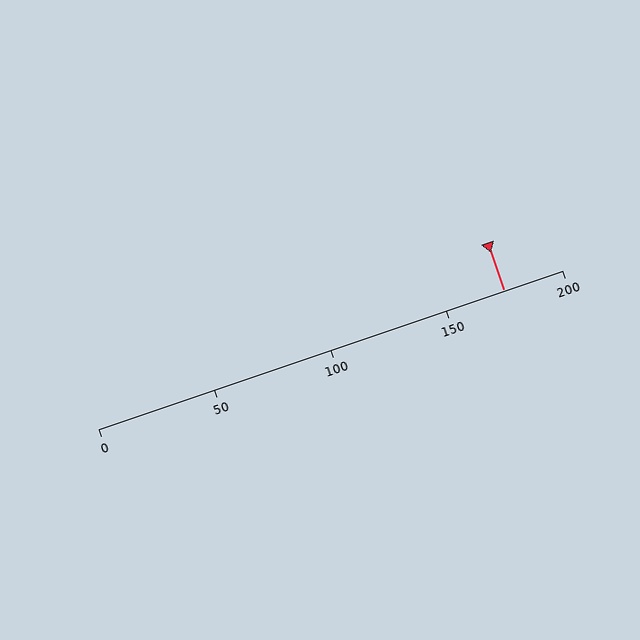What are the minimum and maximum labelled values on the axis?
The axis runs from 0 to 200.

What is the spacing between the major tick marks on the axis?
The major ticks are spaced 50 apart.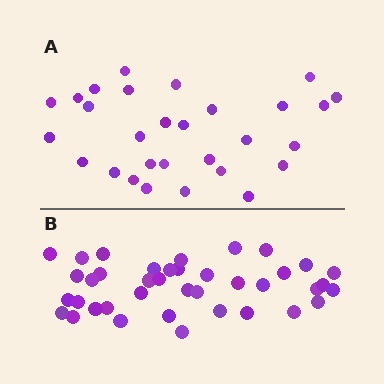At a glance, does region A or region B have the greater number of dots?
Region B (the bottom region) has more dots.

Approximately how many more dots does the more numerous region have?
Region B has roughly 10 or so more dots than region A.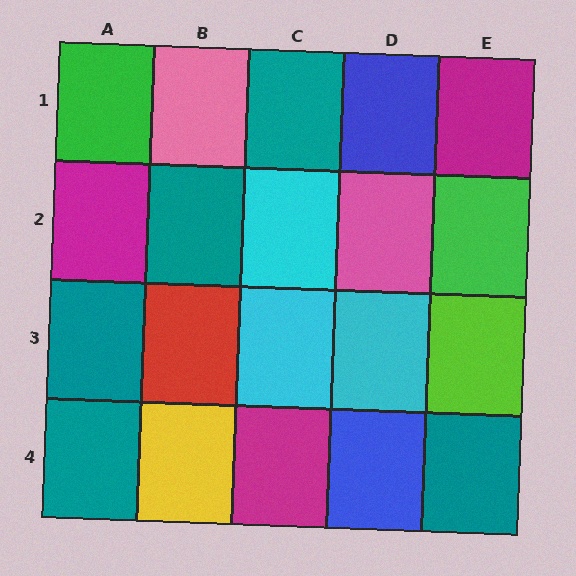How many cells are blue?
2 cells are blue.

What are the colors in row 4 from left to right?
Teal, yellow, magenta, blue, teal.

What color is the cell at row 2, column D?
Pink.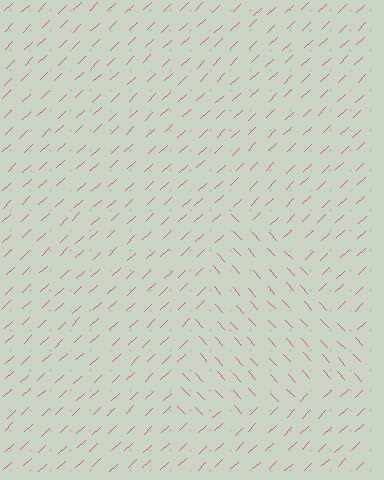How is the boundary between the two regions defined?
The boundary is defined purely by a change in line orientation (approximately 89 degrees difference). All lines are the same color and thickness.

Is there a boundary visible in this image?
Yes, there is a texture boundary formed by a change in line orientation.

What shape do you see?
I see a triangle.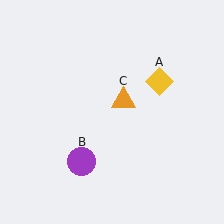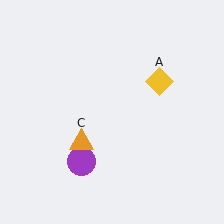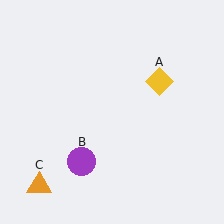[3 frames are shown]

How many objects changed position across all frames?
1 object changed position: orange triangle (object C).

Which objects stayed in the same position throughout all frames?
Yellow diamond (object A) and purple circle (object B) remained stationary.